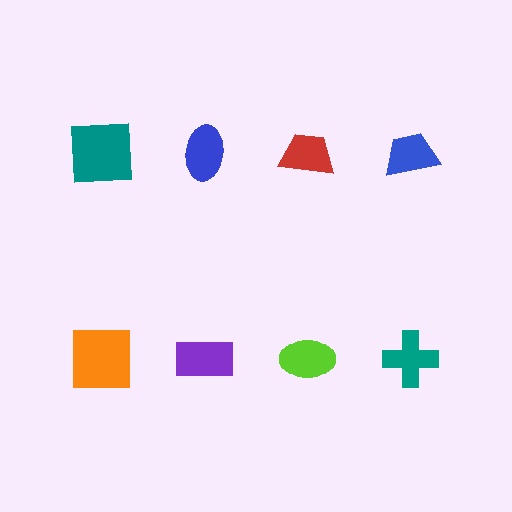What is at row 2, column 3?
A lime ellipse.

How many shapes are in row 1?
4 shapes.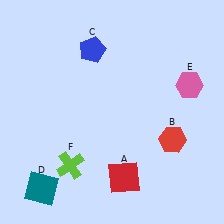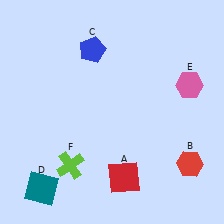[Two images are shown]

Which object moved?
The red hexagon (B) moved down.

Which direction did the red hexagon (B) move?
The red hexagon (B) moved down.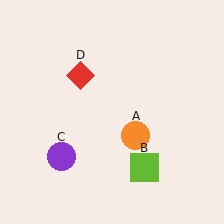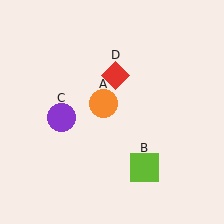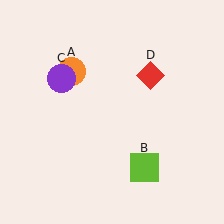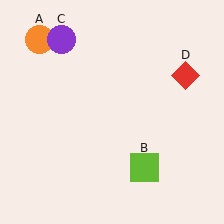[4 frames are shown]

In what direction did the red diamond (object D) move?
The red diamond (object D) moved right.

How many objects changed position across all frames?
3 objects changed position: orange circle (object A), purple circle (object C), red diamond (object D).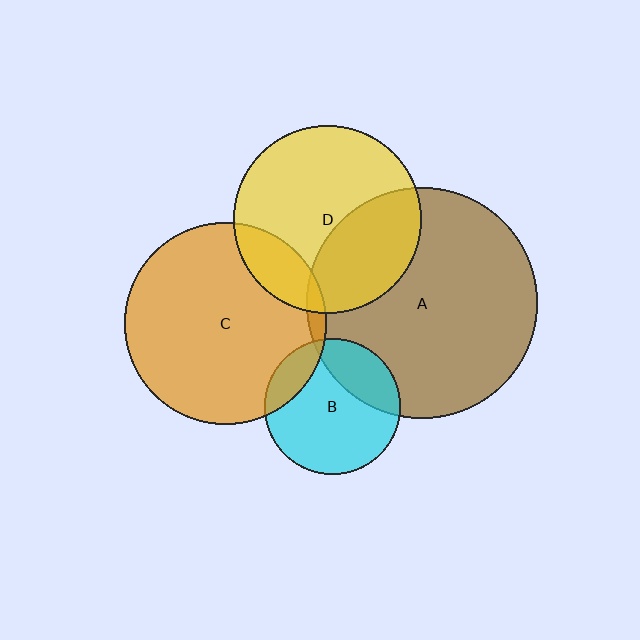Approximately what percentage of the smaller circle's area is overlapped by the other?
Approximately 35%.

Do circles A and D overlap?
Yes.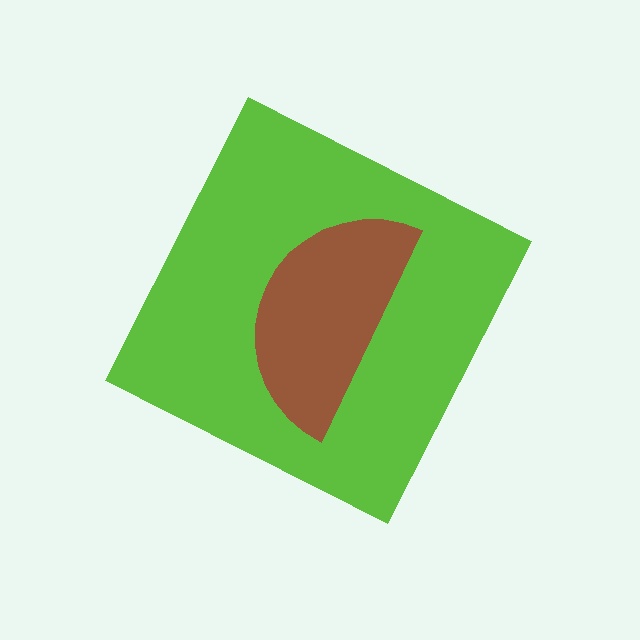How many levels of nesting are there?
2.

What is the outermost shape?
The lime diamond.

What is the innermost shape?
The brown semicircle.